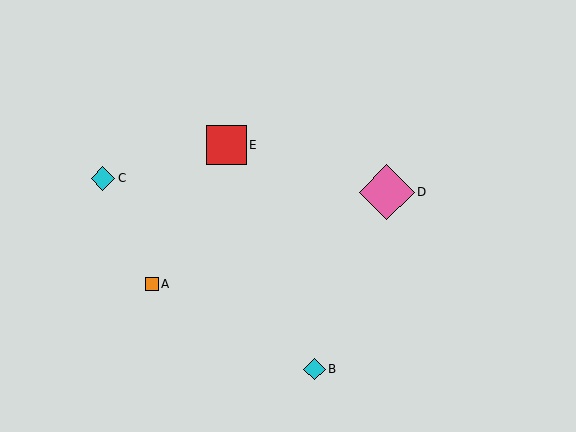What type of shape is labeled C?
Shape C is a cyan diamond.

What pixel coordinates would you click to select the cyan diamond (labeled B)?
Click at (314, 369) to select the cyan diamond B.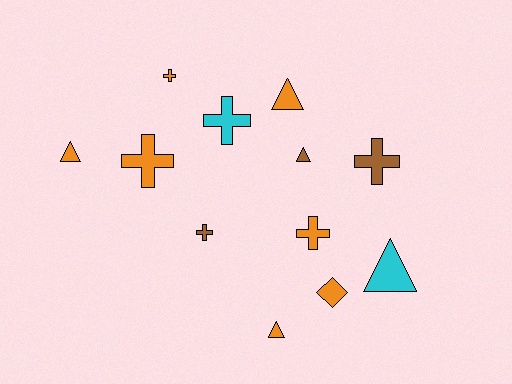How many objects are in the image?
There are 12 objects.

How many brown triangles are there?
There is 1 brown triangle.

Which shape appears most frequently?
Cross, with 6 objects.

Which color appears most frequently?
Orange, with 7 objects.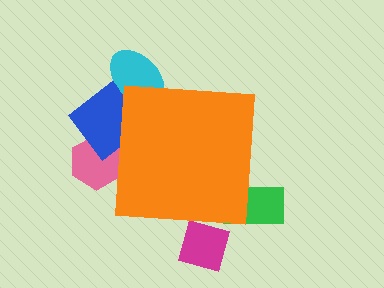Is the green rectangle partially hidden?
Yes, the green rectangle is partially hidden behind the orange square.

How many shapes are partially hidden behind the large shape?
5 shapes are partially hidden.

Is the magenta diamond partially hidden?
Yes, the magenta diamond is partially hidden behind the orange square.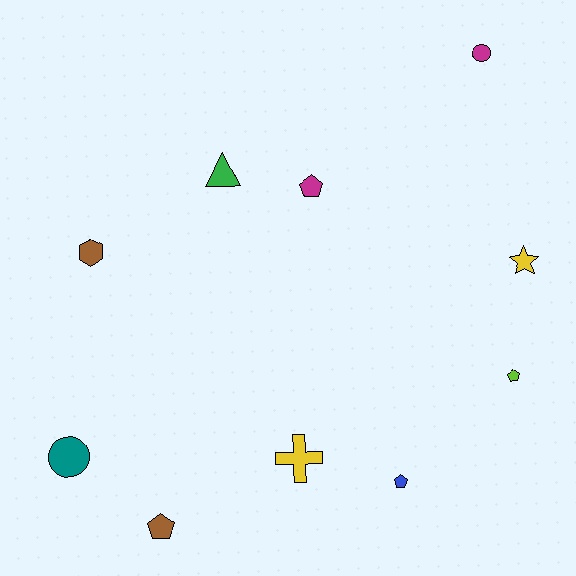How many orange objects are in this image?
There are no orange objects.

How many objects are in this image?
There are 10 objects.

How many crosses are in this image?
There is 1 cross.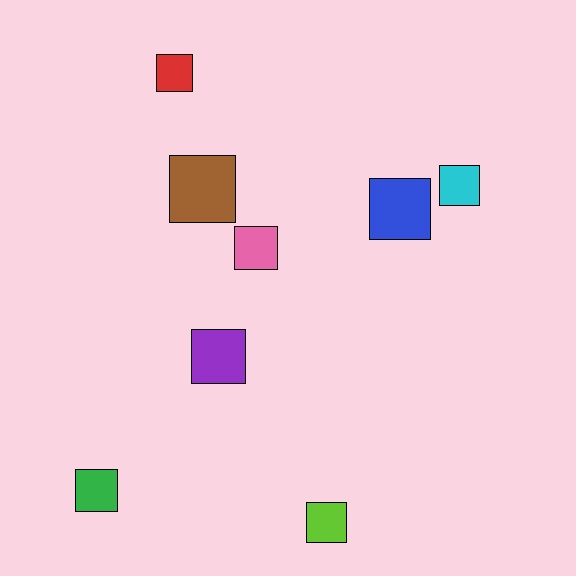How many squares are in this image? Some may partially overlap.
There are 8 squares.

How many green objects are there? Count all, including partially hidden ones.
There is 1 green object.